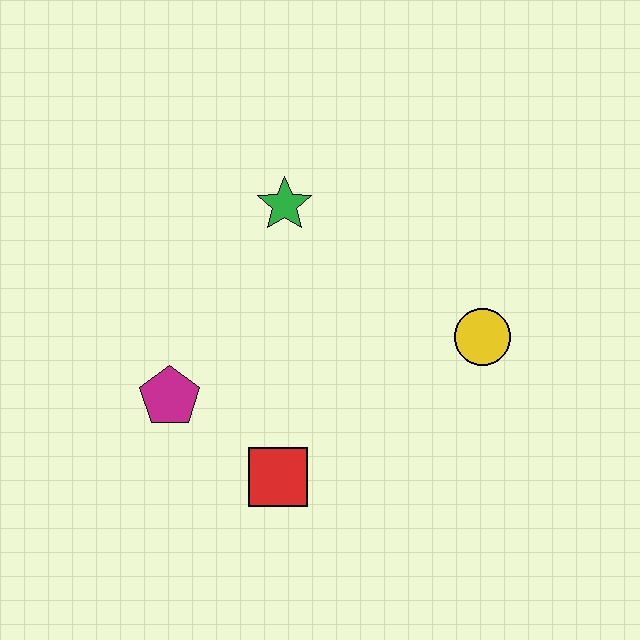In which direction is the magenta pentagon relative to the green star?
The magenta pentagon is below the green star.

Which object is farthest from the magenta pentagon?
The yellow circle is farthest from the magenta pentagon.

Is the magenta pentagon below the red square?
No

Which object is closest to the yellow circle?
The green star is closest to the yellow circle.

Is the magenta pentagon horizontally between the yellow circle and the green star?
No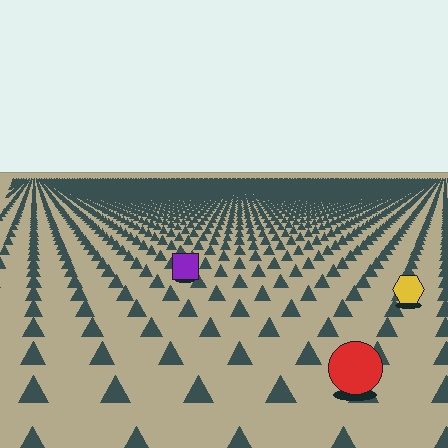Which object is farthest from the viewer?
The purple square is farthest from the viewer. It appears smaller and the ground texture around it is denser.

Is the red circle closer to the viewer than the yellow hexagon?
Yes. The red circle is closer — you can tell from the texture gradient: the ground texture is coarser near it.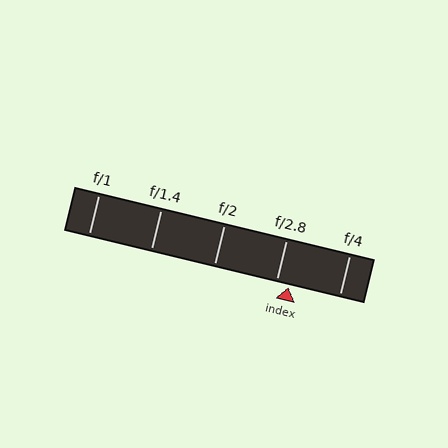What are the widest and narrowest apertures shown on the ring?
The widest aperture shown is f/1 and the narrowest is f/4.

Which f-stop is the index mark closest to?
The index mark is closest to f/2.8.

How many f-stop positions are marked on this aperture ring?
There are 5 f-stop positions marked.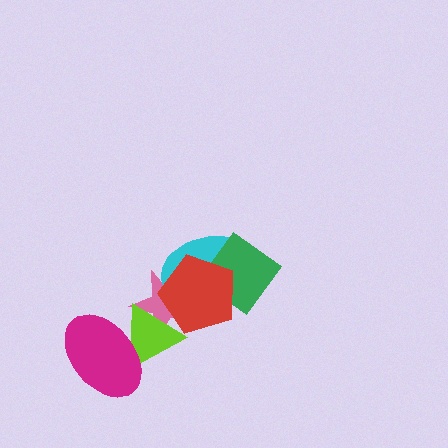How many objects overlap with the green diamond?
2 objects overlap with the green diamond.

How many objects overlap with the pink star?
3 objects overlap with the pink star.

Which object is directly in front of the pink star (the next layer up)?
The lime triangle is directly in front of the pink star.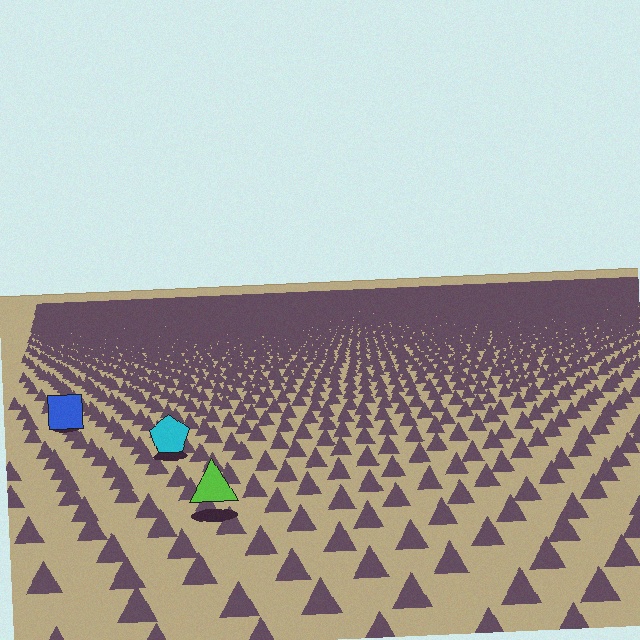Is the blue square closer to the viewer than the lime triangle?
No. The lime triangle is closer — you can tell from the texture gradient: the ground texture is coarser near it.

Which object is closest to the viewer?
The lime triangle is closest. The texture marks near it are larger and more spread out.